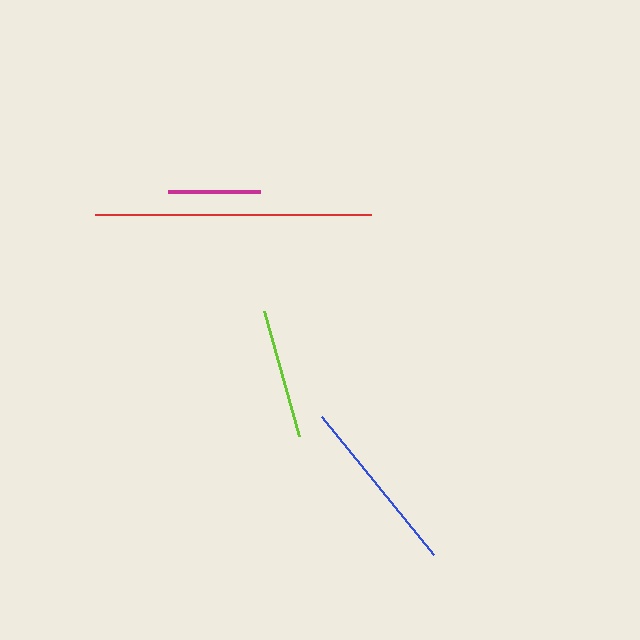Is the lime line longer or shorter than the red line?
The red line is longer than the lime line.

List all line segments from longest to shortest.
From longest to shortest: red, blue, lime, magenta.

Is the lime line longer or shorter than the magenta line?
The lime line is longer than the magenta line.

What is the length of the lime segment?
The lime segment is approximately 130 pixels long.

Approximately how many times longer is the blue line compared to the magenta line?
The blue line is approximately 1.9 times the length of the magenta line.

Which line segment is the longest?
The red line is the longest at approximately 277 pixels.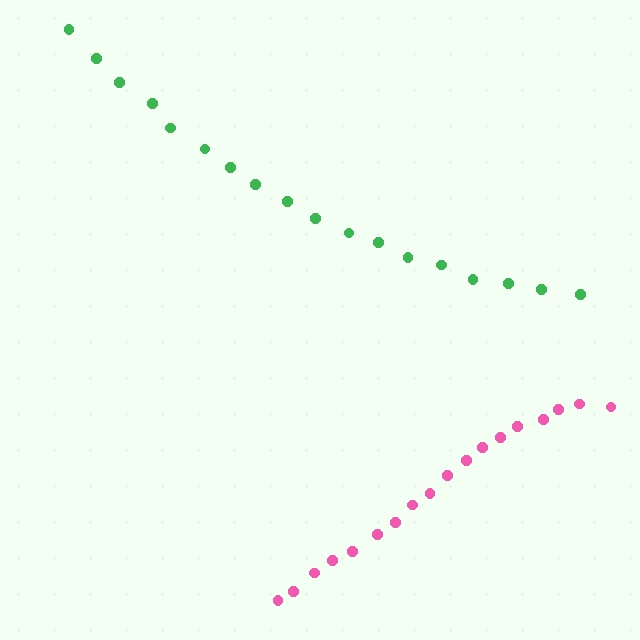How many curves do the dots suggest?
There are 2 distinct paths.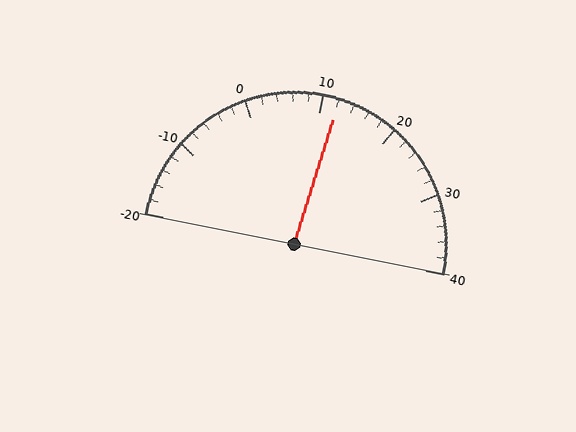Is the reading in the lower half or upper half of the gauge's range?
The reading is in the upper half of the range (-20 to 40).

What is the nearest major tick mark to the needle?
The nearest major tick mark is 10.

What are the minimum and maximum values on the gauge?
The gauge ranges from -20 to 40.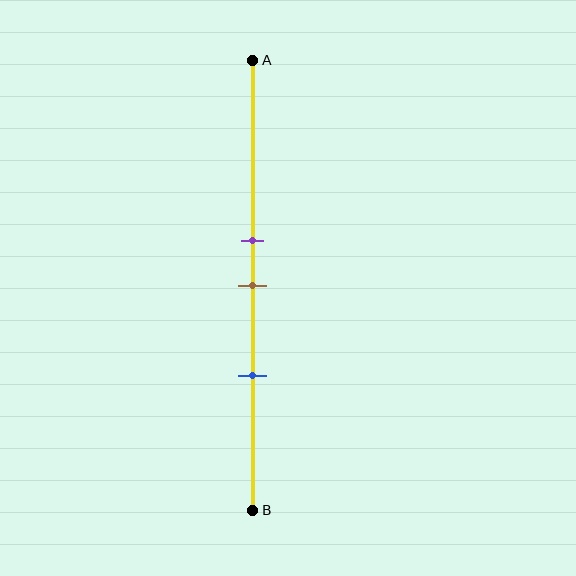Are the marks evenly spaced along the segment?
Yes, the marks are approximately evenly spaced.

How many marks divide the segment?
There are 3 marks dividing the segment.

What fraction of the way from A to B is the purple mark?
The purple mark is approximately 40% (0.4) of the way from A to B.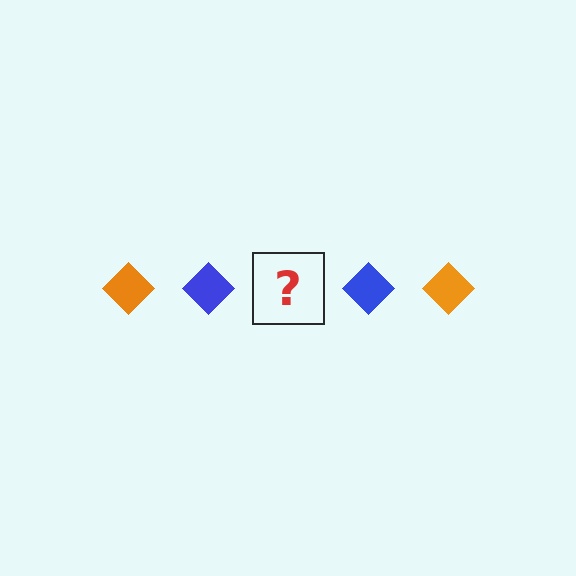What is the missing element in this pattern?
The missing element is an orange diamond.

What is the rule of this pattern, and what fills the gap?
The rule is that the pattern cycles through orange, blue diamonds. The gap should be filled with an orange diamond.